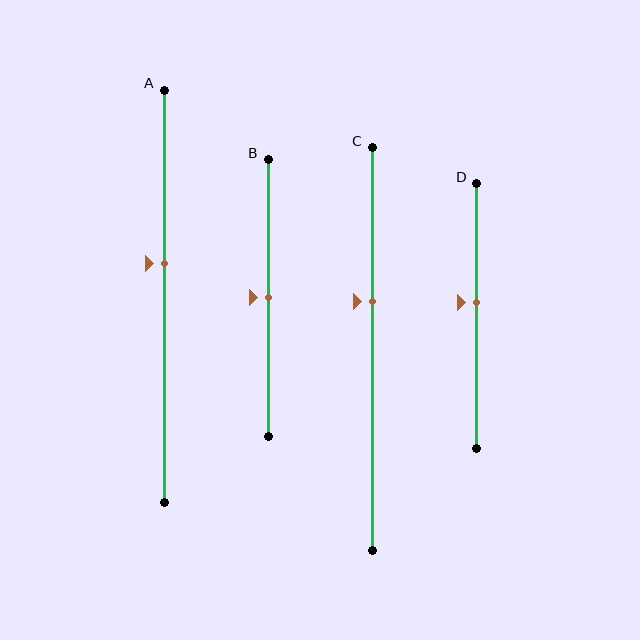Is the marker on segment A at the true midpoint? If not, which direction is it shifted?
No, the marker on segment A is shifted upward by about 8% of the segment length.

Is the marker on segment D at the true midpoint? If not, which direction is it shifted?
No, the marker on segment D is shifted upward by about 5% of the segment length.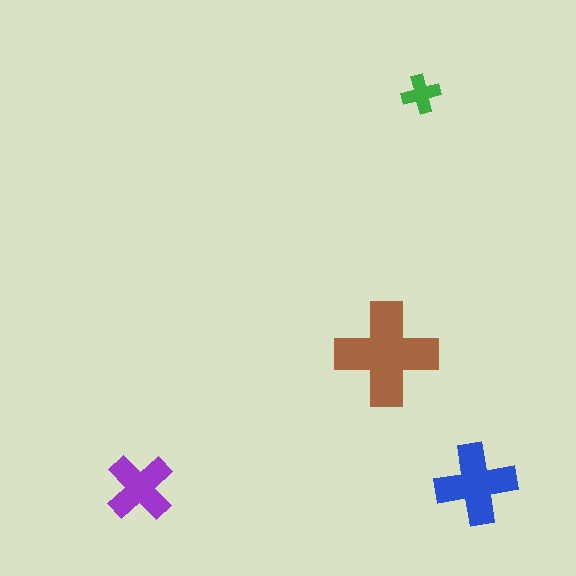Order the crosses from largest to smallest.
the brown one, the blue one, the purple one, the green one.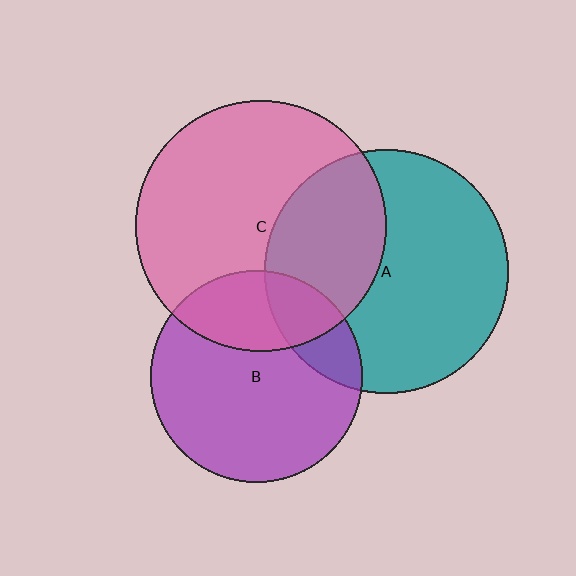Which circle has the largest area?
Circle C (pink).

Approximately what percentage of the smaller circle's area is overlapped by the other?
Approximately 35%.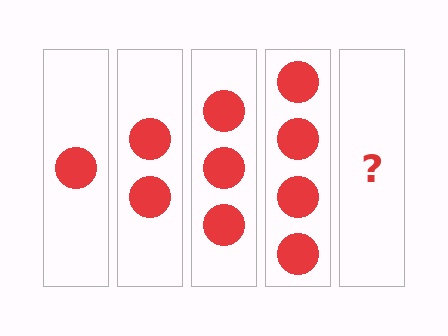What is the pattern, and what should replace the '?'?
The pattern is that each step adds one more circle. The '?' should be 5 circles.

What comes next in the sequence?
The next element should be 5 circles.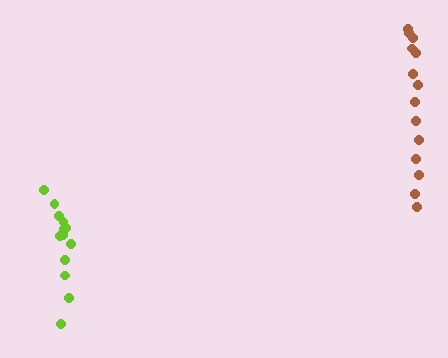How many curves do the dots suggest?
There are 2 distinct paths.